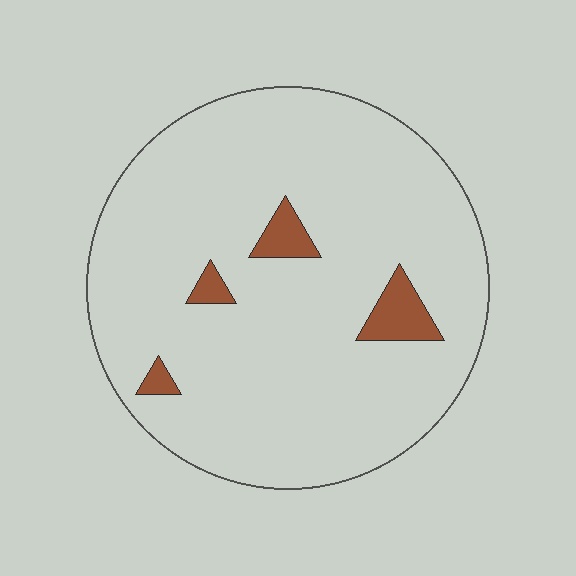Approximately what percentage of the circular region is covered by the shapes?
Approximately 5%.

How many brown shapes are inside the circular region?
4.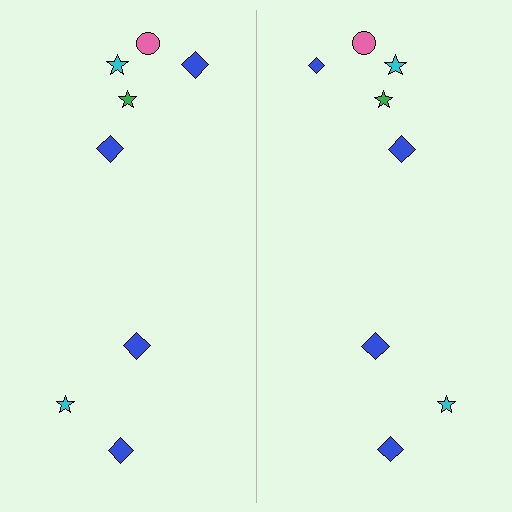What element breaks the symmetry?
The blue diamond on the right side has a different size than its mirror counterpart.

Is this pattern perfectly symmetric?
No, the pattern is not perfectly symmetric. The blue diamond on the right side has a different size than its mirror counterpart.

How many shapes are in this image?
There are 16 shapes in this image.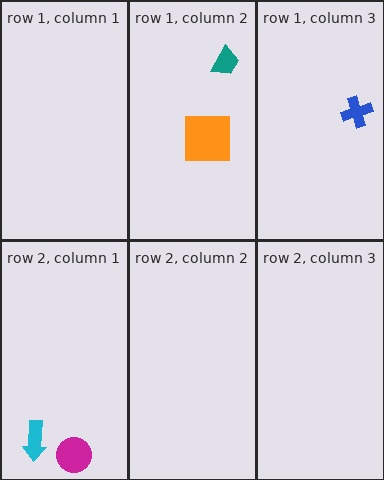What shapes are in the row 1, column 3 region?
The blue cross.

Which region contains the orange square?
The row 1, column 2 region.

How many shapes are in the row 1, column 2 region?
2.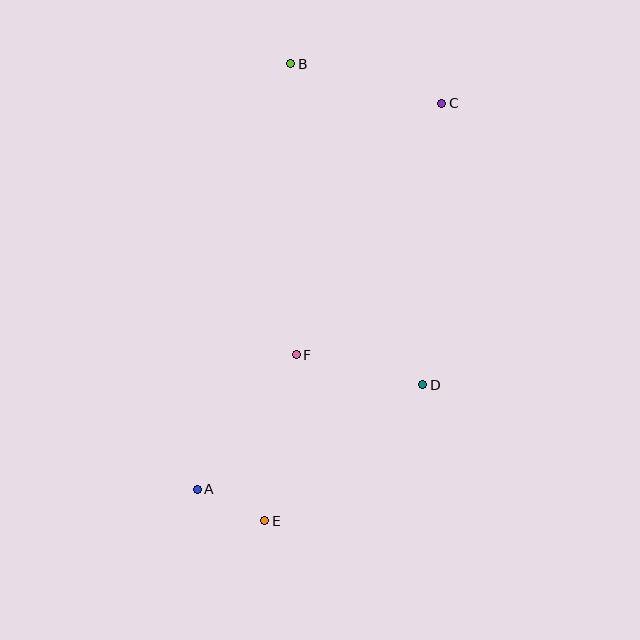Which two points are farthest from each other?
Points B and E are farthest from each other.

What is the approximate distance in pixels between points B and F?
The distance between B and F is approximately 291 pixels.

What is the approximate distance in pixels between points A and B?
The distance between A and B is approximately 436 pixels.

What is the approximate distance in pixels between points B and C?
The distance between B and C is approximately 156 pixels.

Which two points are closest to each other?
Points A and E are closest to each other.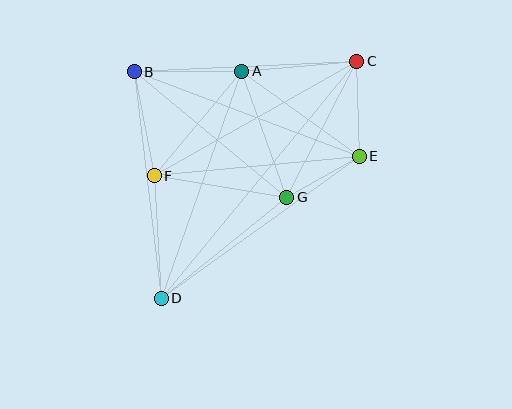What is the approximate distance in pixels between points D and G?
The distance between D and G is approximately 161 pixels.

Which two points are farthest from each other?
Points C and D are farthest from each other.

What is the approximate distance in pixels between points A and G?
The distance between A and G is approximately 134 pixels.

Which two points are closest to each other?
Points E and G are closest to each other.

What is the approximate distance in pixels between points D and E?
The distance between D and E is approximately 244 pixels.